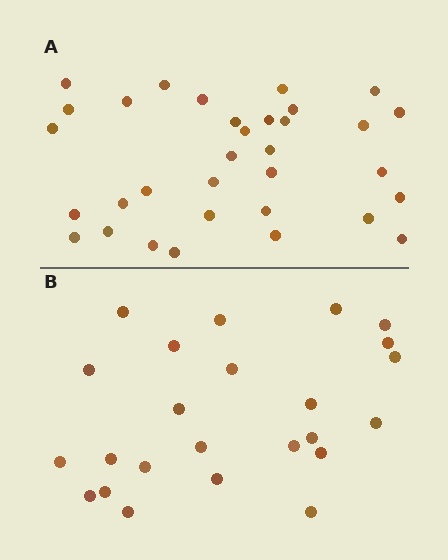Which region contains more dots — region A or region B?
Region A (the top region) has more dots.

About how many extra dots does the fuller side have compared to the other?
Region A has roughly 8 or so more dots than region B.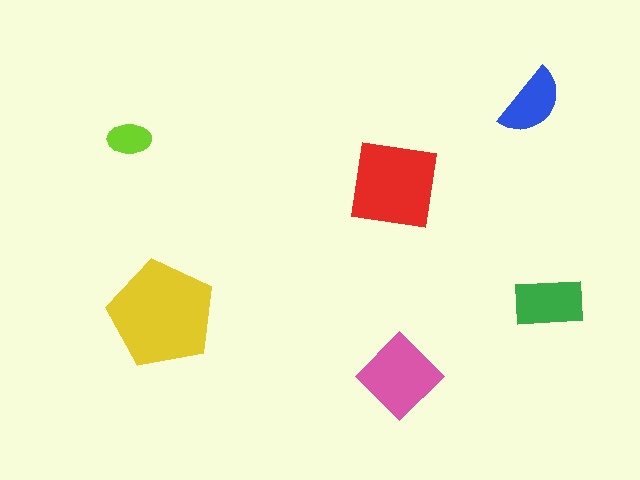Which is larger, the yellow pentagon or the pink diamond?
The yellow pentagon.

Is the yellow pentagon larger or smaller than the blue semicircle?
Larger.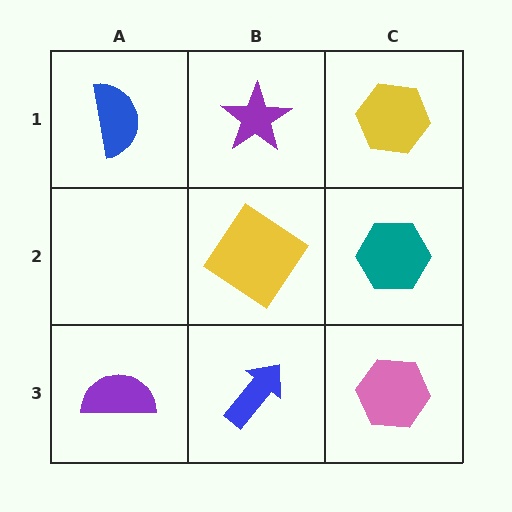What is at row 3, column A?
A purple semicircle.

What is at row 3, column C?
A pink hexagon.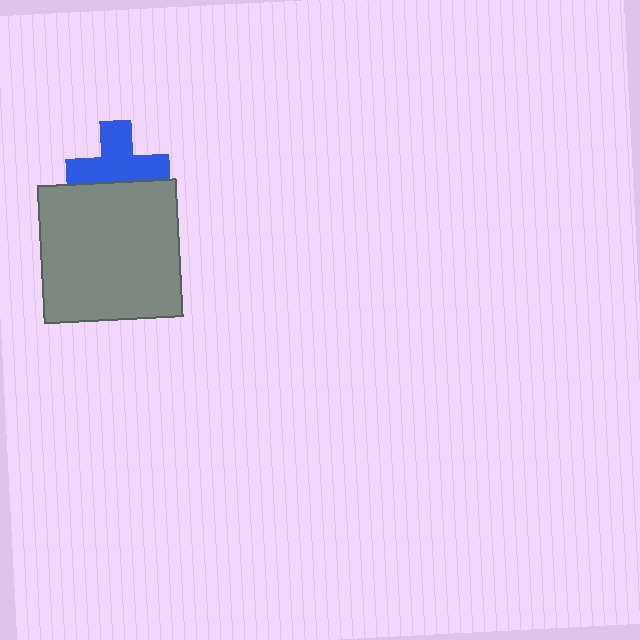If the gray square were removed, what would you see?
You would see the complete blue cross.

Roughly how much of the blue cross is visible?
Most of it is visible (roughly 68%).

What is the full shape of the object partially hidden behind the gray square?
The partially hidden object is a blue cross.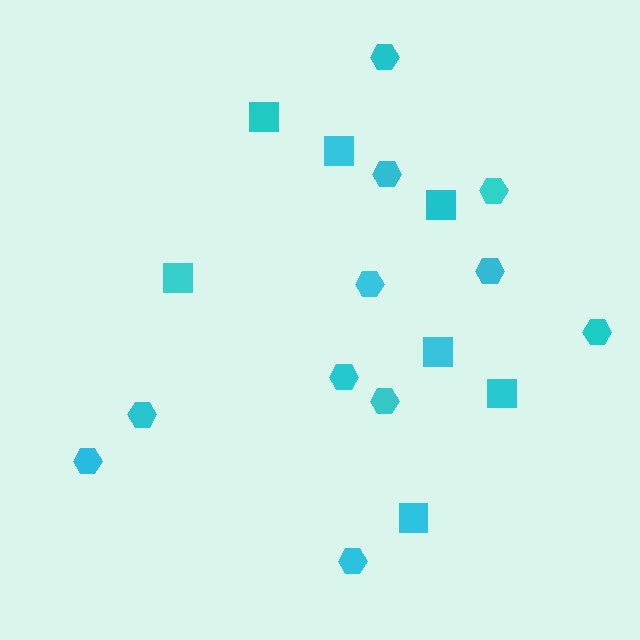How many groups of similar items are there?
There are 2 groups: one group of squares (7) and one group of hexagons (11).